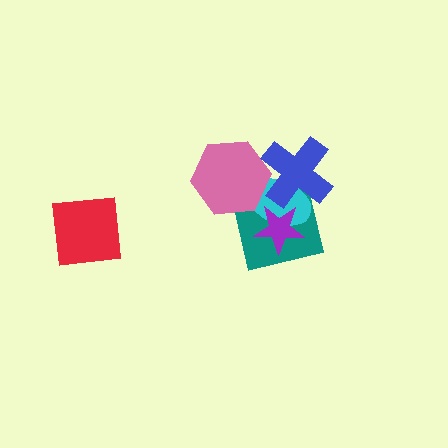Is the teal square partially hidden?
Yes, it is partially covered by another shape.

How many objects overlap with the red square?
0 objects overlap with the red square.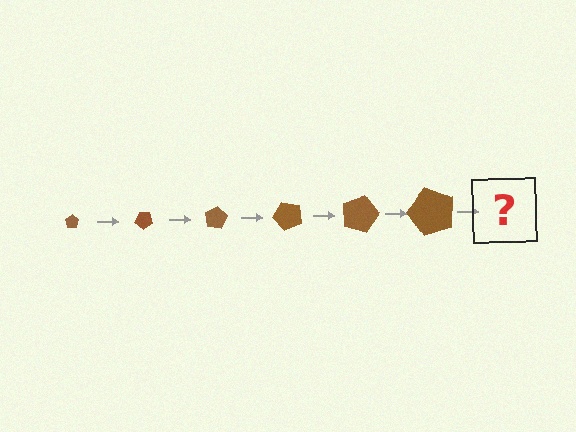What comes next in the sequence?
The next element should be a pentagon, larger than the previous one and rotated 240 degrees from the start.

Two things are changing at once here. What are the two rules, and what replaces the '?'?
The two rules are that the pentagon grows larger each step and it rotates 40 degrees each step. The '?' should be a pentagon, larger than the previous one and rotated 240 degrees from the start.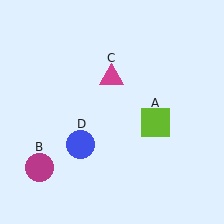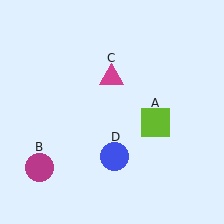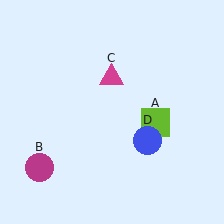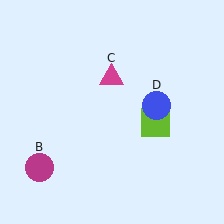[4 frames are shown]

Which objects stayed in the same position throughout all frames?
Lime square (object A) and magenta circle (object B) and magenta triangle (object C) remained stationary.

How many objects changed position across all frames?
1 object changed position: blue circle (object D).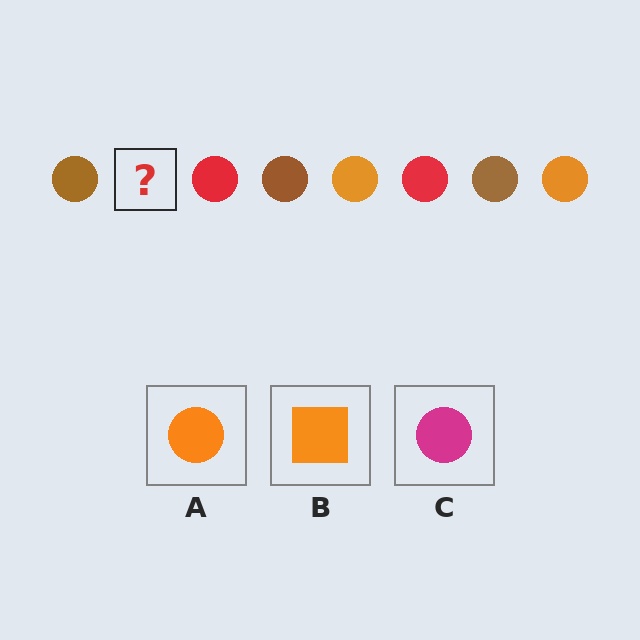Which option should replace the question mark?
Option A.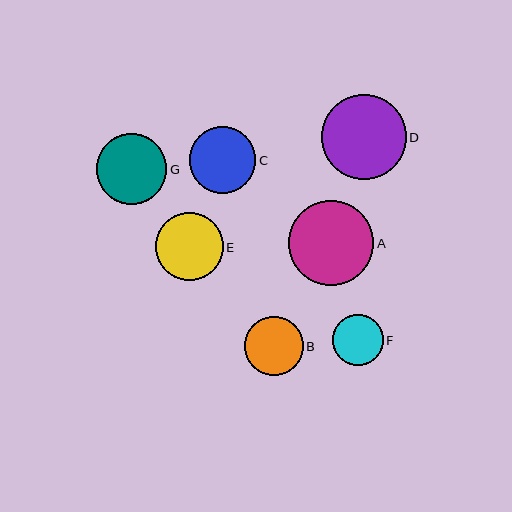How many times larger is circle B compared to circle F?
Circle B is approximately 1.1 times the size of circle F.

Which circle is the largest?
Circle A is the largest with a size of approximately 85 pixels.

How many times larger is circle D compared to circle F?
Circle D is approximately 1.7 times the size of circle F.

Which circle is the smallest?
Circle F is the smallest with a size of approximately 51 pixels.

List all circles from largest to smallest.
From largest to smallest: A, D, G, E, C, B, F.